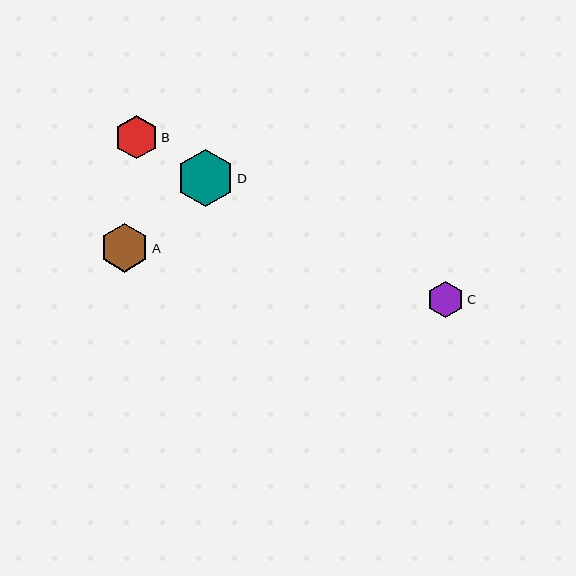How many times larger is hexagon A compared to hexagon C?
Hexagon A is approximately 1.3 times the size of hexagon C.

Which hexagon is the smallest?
Hexagon C is the smallest with a size of approximately 37 pixels.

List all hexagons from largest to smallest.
From largest to smallest: D, A, B, C.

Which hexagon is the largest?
Hexagon D is the largest with a size of approximately 57 pixels.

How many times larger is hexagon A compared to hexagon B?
Hexagon A is approximately 1.1 times the size of hexagon B.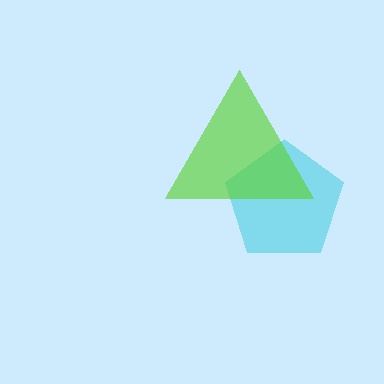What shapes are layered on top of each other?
The layered shapes are: a cyan pentagon, a lime triangle.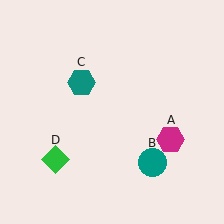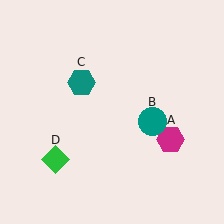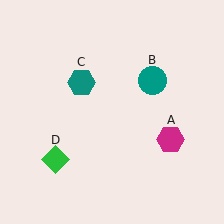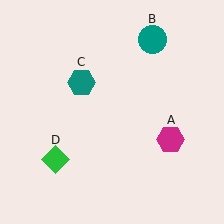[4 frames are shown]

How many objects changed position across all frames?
1 object changed position: teal circle (object B).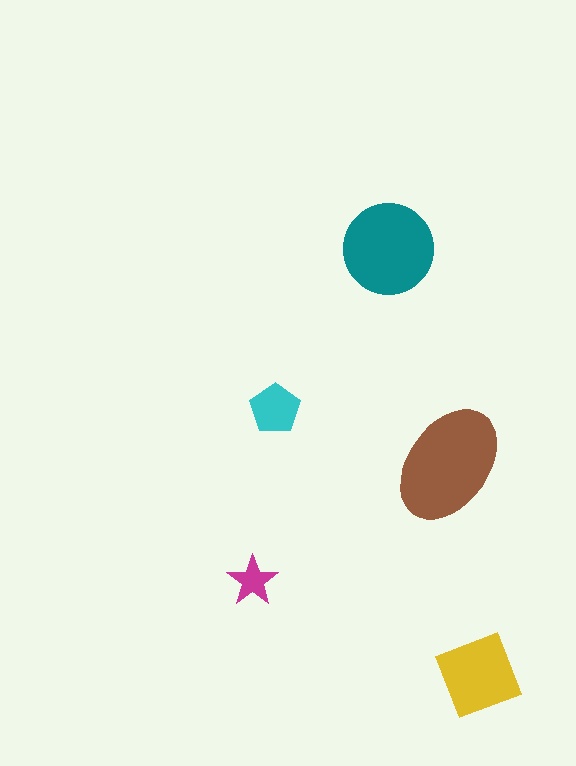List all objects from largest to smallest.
The brown ellipse, the teal circle, the yellow diamond, the cyan pentagon, the magenta star.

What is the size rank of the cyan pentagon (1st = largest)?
4th.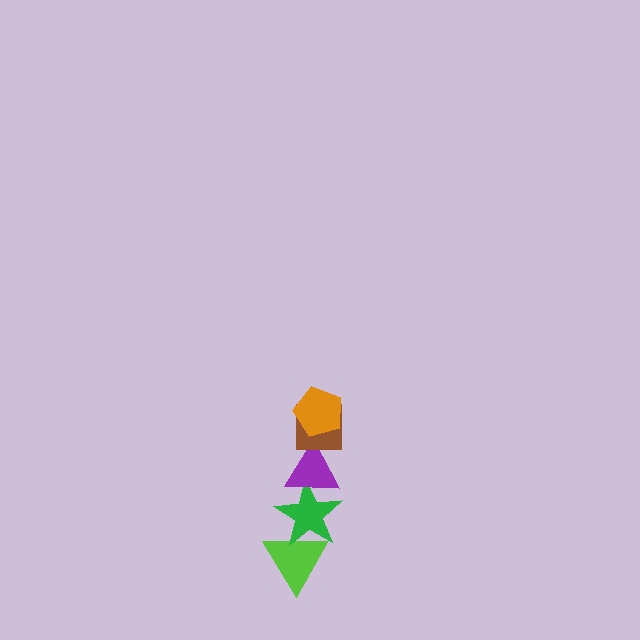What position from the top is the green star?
The green star is 4th from the top.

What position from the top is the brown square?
The brown square is 2nd from the top.